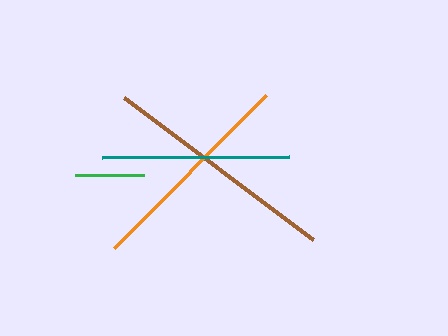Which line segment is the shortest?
The green line is the shortest at approximately 70 pixels.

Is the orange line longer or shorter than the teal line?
The orange line is longer than the teal line.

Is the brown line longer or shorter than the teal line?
The brown line is longer than the teal line.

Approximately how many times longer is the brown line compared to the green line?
The brown line is approximately 3.4 times the length of the green line.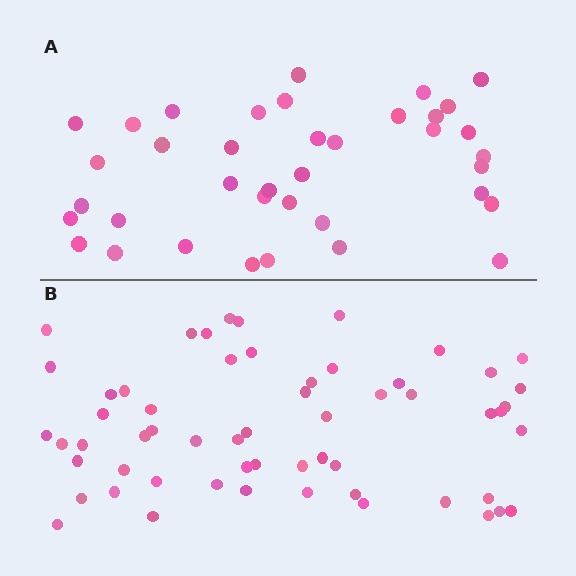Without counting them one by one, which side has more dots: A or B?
Region B (the bottom region) has more dots.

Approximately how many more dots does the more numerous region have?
Region B has approximately 20 more dots than region A.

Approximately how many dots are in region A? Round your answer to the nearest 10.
About 40 dots. (The exact count is 38, which rounds to 40.)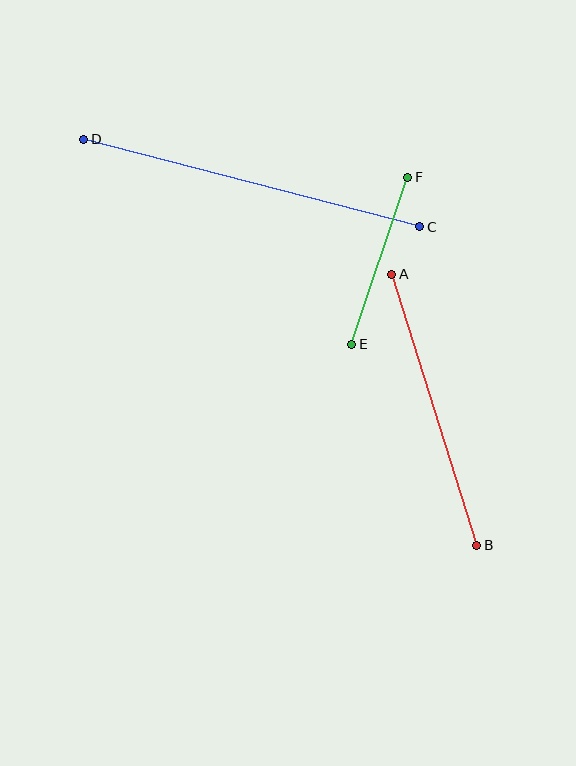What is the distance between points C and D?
The distance is approximately 347 pixels.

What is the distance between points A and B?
The distance is approximately 284 pixels.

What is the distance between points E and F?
The distance is approximately 176 pixels.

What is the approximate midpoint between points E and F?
The midpoint is at approximately (380, 261) pixels.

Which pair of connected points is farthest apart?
Points C and D are farthest apart.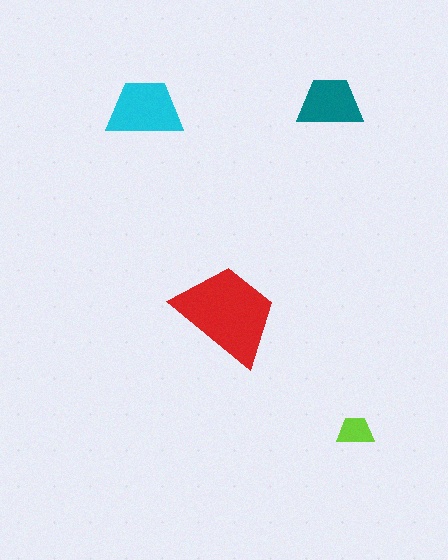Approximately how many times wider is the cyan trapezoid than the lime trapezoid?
About 2 times wider.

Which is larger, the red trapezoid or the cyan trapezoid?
The red one.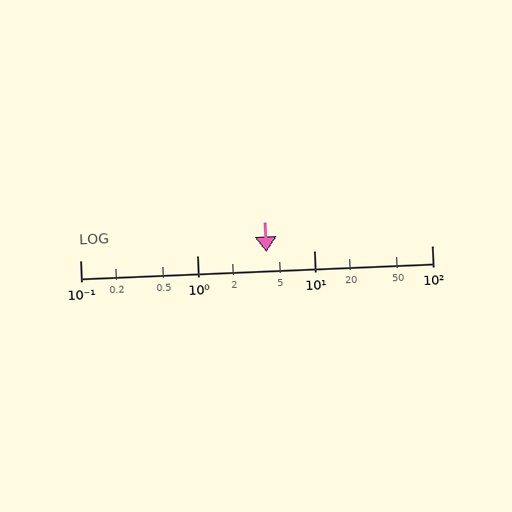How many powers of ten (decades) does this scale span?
The scale spans 3 decades, from 0.1 to 100.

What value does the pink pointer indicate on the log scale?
The pointer indicates approximately 3.9.